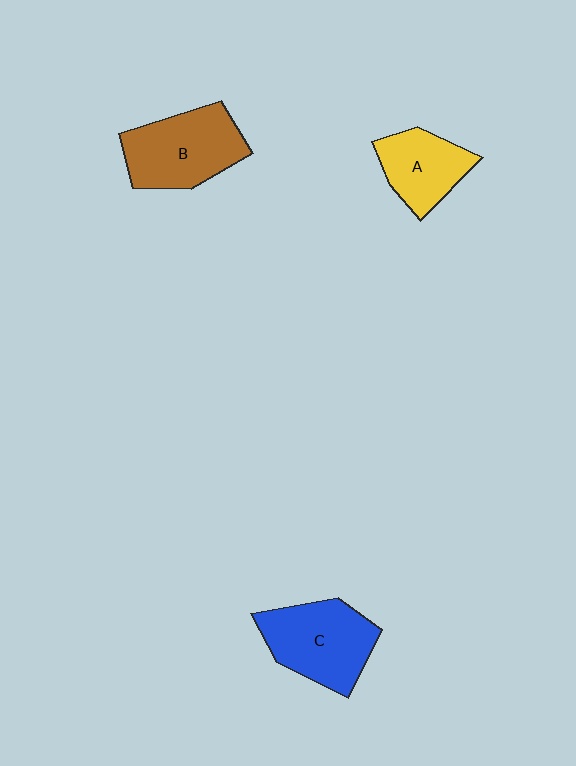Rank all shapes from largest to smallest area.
From largest to smallest: B (brown), C (blue), A (yellow).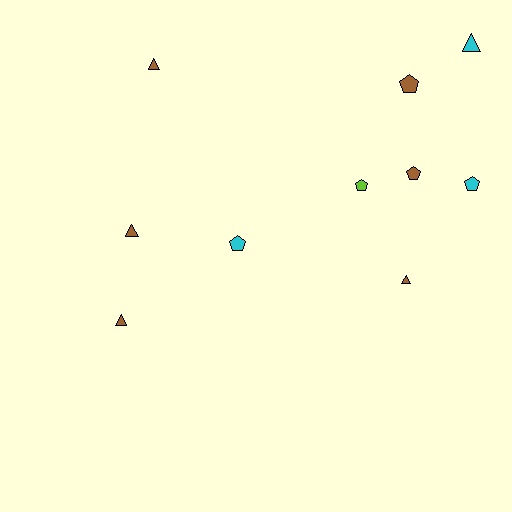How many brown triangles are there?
There are 4 brown triangles.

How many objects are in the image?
There are 10 objects.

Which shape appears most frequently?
Triangle, with 5 objects.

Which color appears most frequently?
Brown, with 6 objects.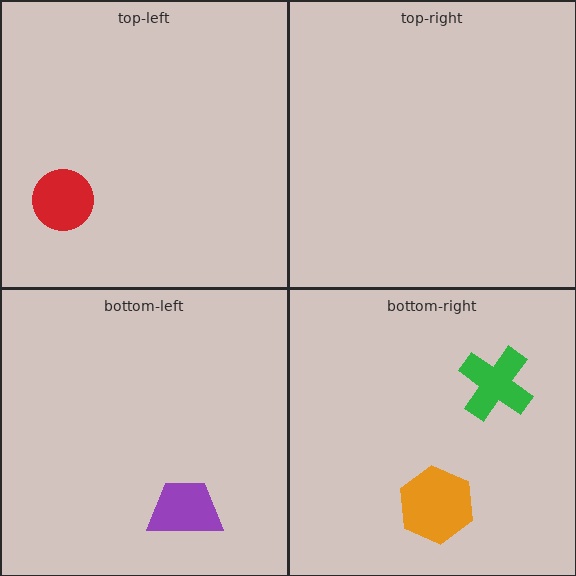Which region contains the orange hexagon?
The bottom-right region.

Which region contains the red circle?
The top-left region.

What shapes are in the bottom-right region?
The orange hexagon, the green cross.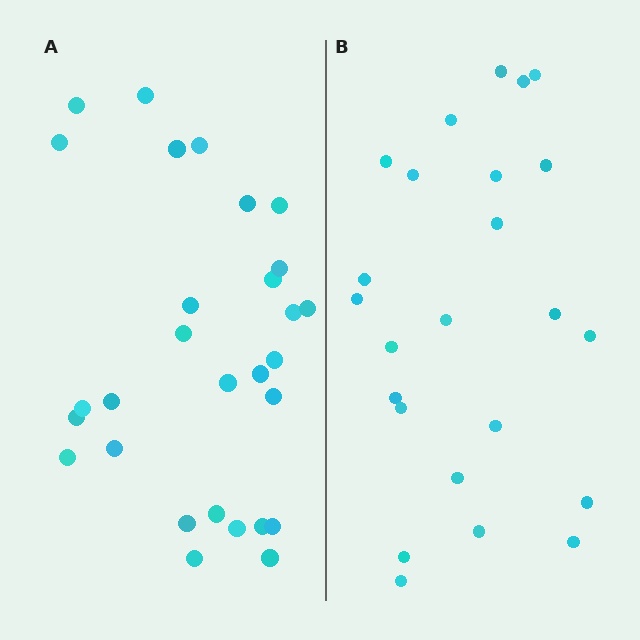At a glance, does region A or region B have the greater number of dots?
Region A (the left region) has more dots.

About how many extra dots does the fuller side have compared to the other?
Region A has about 5 more dots than region B.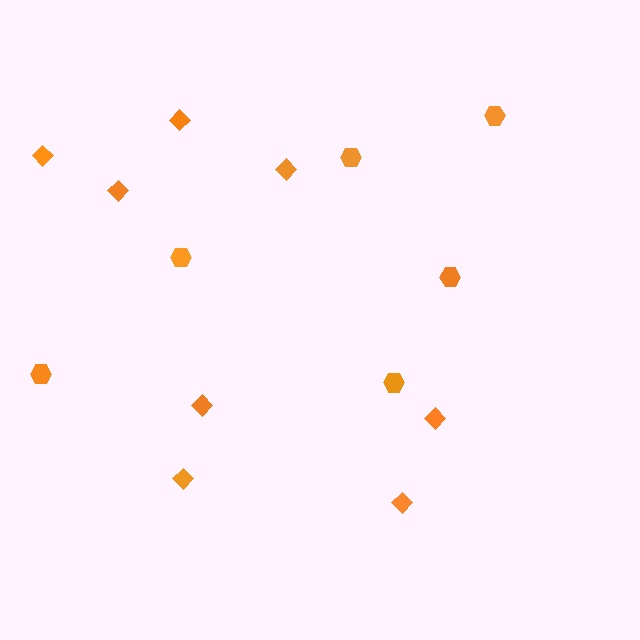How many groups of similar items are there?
There are 2 groups: one group of hexagons (6) and one group of diamonds (8).